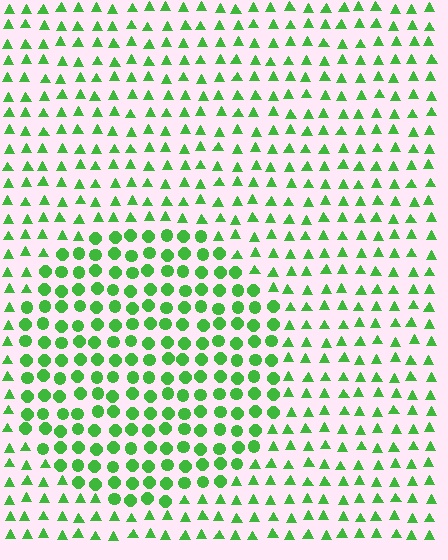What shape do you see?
I see a circle.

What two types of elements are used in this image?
The image uses circles inside the circle region and triangles outside it.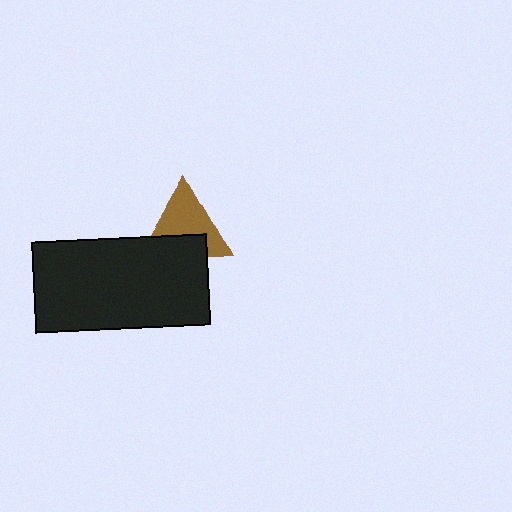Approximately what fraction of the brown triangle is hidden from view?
Roughly 37% of the brown triangle is hidden behind the black rectangle.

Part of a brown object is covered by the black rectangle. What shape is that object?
It is a triangle.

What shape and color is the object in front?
The object in front is a black rectangle.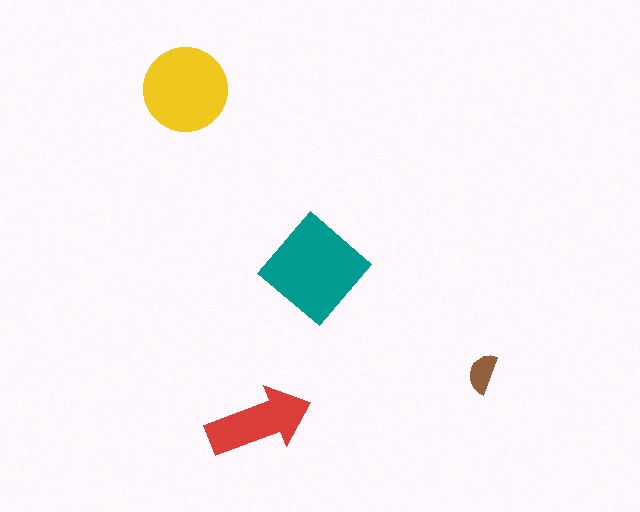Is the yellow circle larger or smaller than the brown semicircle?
Larger.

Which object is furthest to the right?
The brown semicircle is rightmost.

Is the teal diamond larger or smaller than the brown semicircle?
Larger.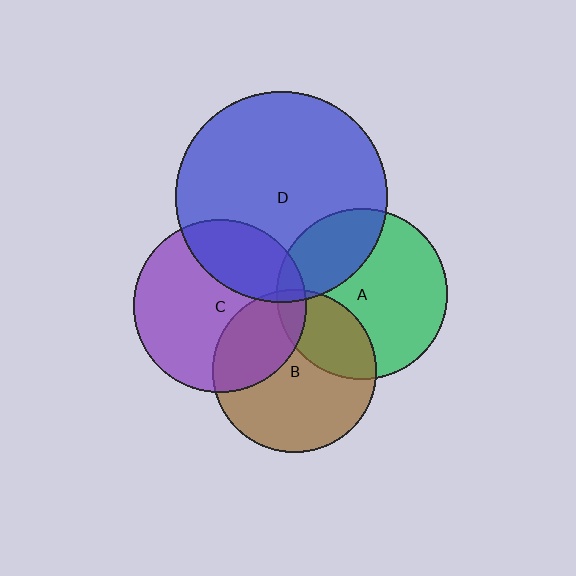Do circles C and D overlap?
Yes.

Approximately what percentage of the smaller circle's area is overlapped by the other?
Approximately 30%.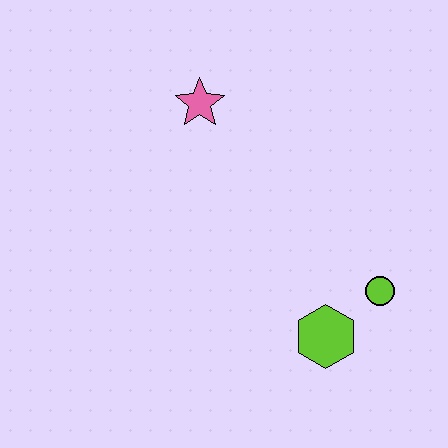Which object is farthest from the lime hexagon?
The pink star is farthest from the lime hexagon.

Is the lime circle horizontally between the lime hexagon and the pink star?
No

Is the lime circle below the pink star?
Yes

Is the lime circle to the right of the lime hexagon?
Yes